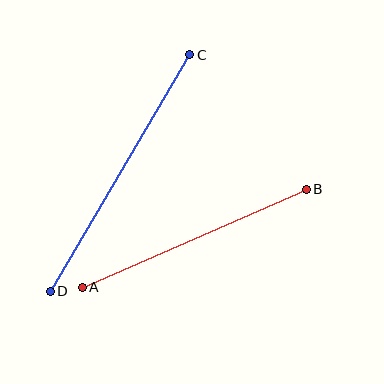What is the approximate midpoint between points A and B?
The midpoint is at approximately (194, 238) pixels.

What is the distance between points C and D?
The distance is approximately 275 pixels.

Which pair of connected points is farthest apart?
Points C and D are farthest apart.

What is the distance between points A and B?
The distance is approximately 245 pixels.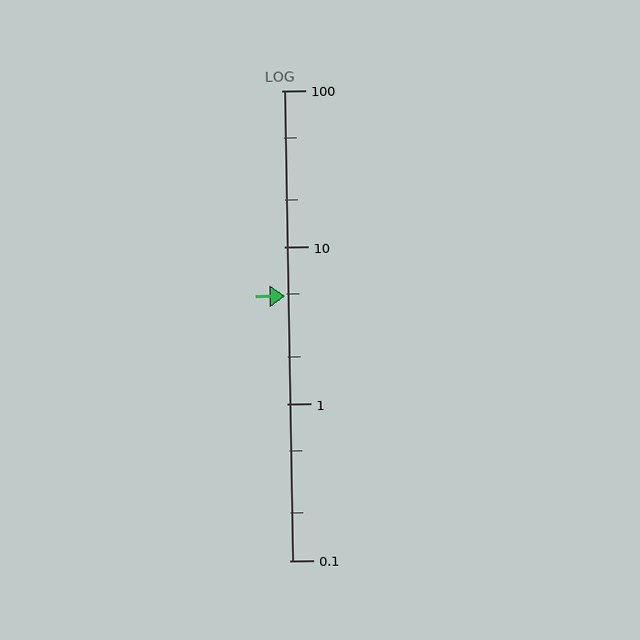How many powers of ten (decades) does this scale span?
The scale spans 3 decades, from 0.1 to 100.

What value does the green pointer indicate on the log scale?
The pointer indicates approximately 4.9.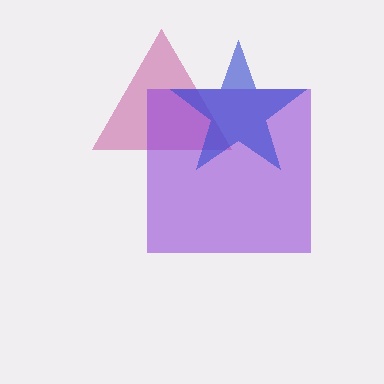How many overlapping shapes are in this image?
There are 3 overlapping shapes in the image.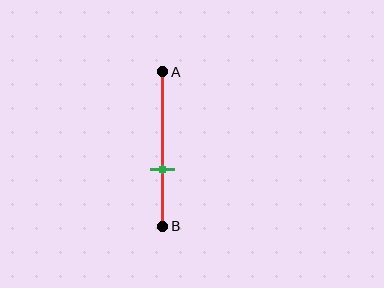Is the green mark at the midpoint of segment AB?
No, the mark is at about 65% from A, not at the 50% midpoint.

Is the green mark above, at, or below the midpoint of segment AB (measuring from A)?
The green mark is below the midpoint of segment AB.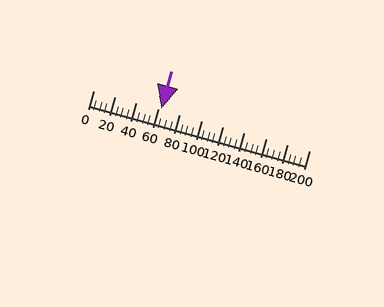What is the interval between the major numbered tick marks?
The major tick marks are spaced 20 units apart.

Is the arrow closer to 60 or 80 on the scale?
The arrow is closer to 60.